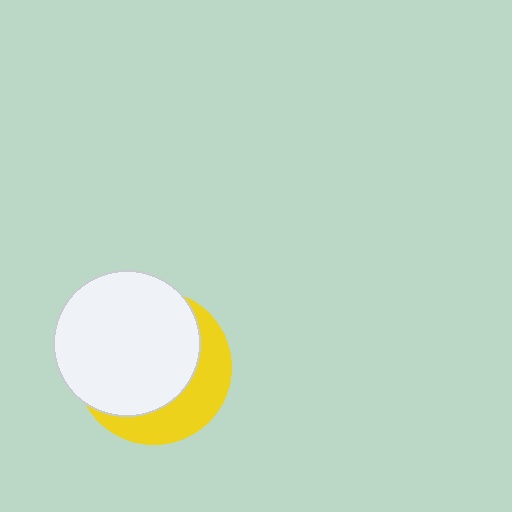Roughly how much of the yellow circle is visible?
A small part of it is visible (roughly 34%).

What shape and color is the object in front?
The object in front is a white circle.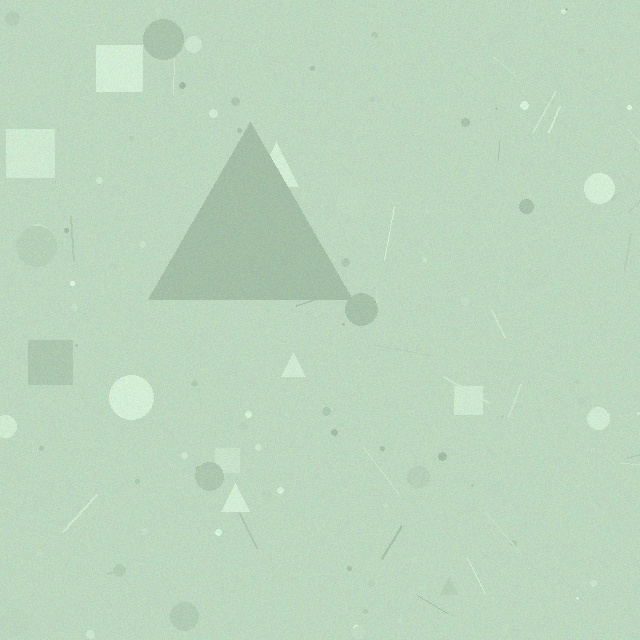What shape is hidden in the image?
A triangle is hidden in the image.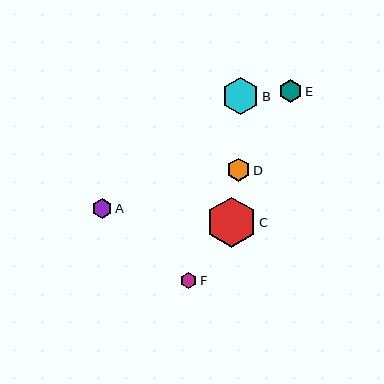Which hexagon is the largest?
Hexagon C is the largest with a size of approximately 50 pixels.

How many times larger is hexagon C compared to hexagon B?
Hexagon C is approximately 1.3 times the size of hexagon B.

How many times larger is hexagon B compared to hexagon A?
Hexagon B is approximately 1.9 times the size of hexagon A.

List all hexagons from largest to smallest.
From largest to smallest: C, B, E, D, A, F.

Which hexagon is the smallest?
Hexagon F is the smallest with a size of approximately 16 pixels.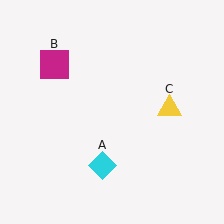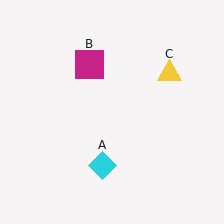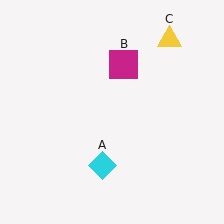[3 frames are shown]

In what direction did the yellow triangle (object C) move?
The yellow triangle (object C) moved up.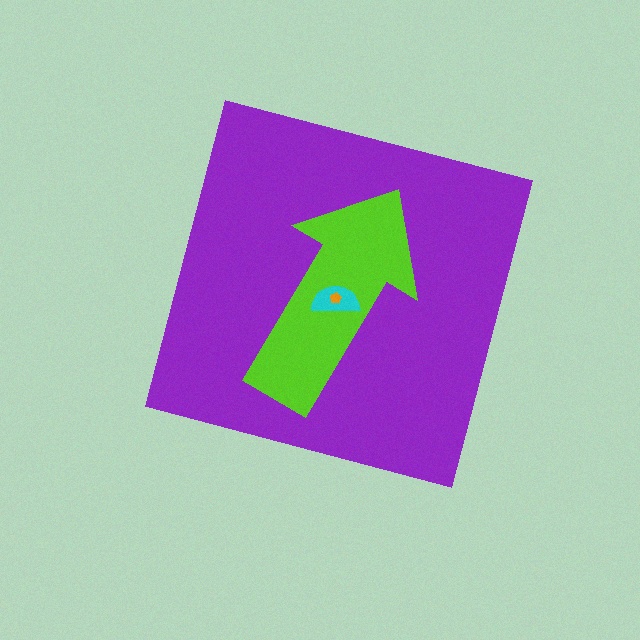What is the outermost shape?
The purple square.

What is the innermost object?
The orange pentagon.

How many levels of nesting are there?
4.